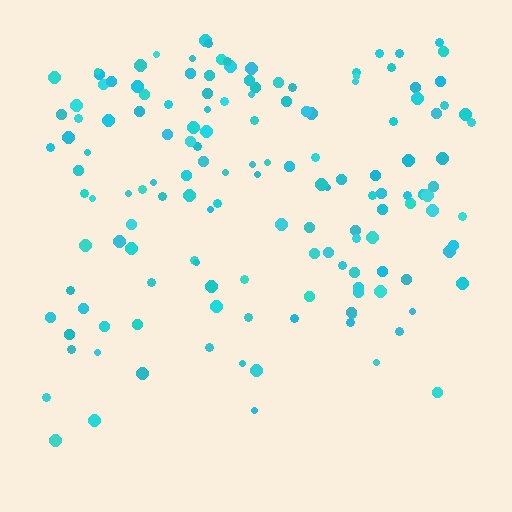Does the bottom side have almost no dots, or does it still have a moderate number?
Still a moderate number, just noticeably fewer than the top.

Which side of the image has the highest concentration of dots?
The top.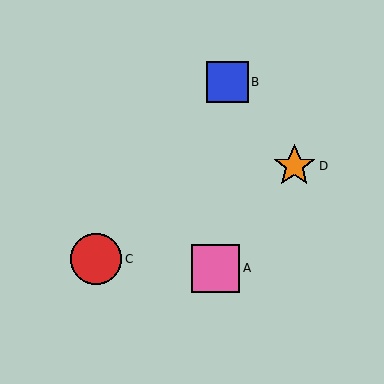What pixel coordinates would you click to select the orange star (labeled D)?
Click at (294, 166) to select the orange star D.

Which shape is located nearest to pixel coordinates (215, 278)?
The pink square (labeled A) at (216, 268) is nearest to that location.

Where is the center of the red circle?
The center of the red circle is at (96, 259).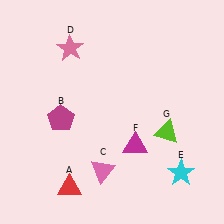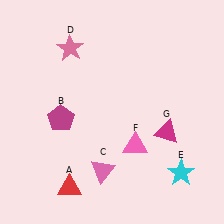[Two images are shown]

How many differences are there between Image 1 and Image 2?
There are 2 differences between the two images.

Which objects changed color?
F changed from magenta to pink. G changed from lime to magenta.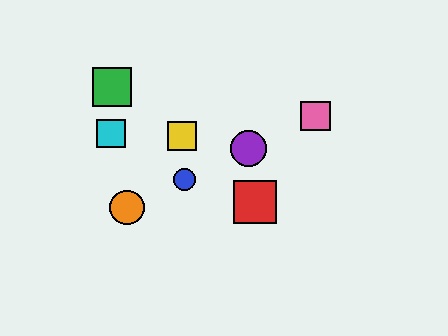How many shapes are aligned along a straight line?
4 shapes (the blue circle, the purple circle, the orange circle, the pink square) are aligned along a straight line.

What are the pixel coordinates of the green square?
The green square is at (112, 87).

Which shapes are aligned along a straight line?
The blue circle, the purple circle, the orange circle, the pink square are aligned along a straight line.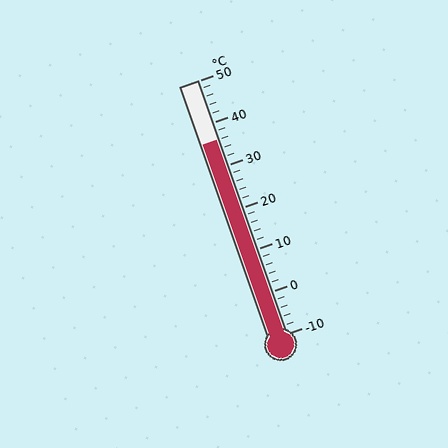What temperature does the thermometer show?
The thermometer shows approximately 36°C.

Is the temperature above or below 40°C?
The temperature is below 40°C.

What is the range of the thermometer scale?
The thermometer scale ranges from -10°C to 50°C.